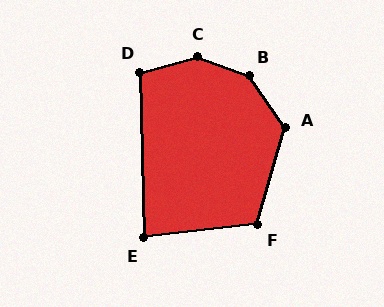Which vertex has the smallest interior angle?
E, at approximately 85 degrees.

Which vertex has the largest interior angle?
C, at approximately 145 degrees.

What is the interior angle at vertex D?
Approximately 103 degrees (obtuse).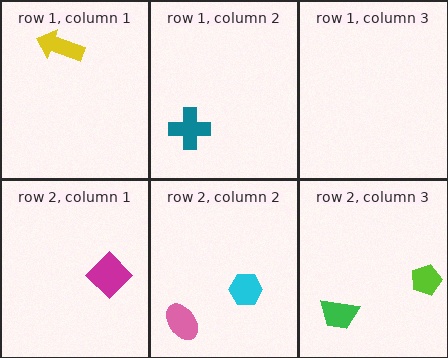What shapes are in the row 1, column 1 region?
The yellow arrow.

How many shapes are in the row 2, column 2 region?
2.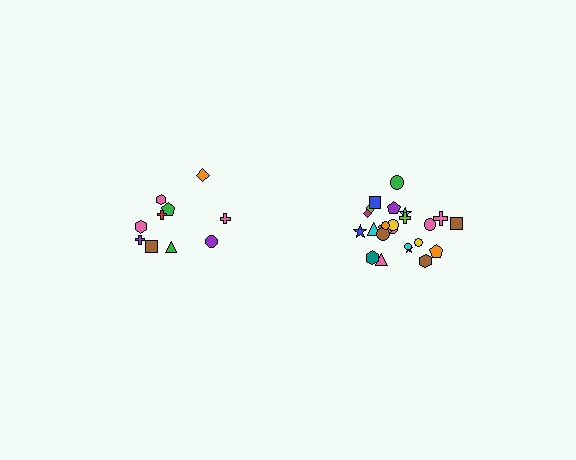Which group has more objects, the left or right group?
The right group.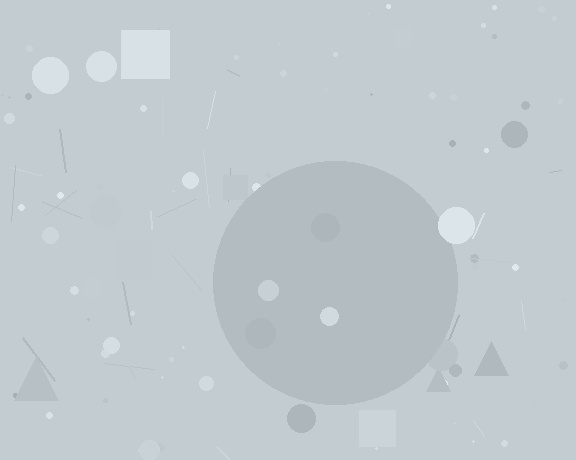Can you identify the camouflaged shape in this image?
The camouflaged shape is a circle.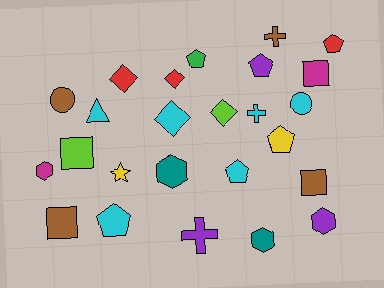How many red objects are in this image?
There are 3 red objects.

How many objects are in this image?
There are 25 objects.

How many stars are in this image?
There is 1 star.